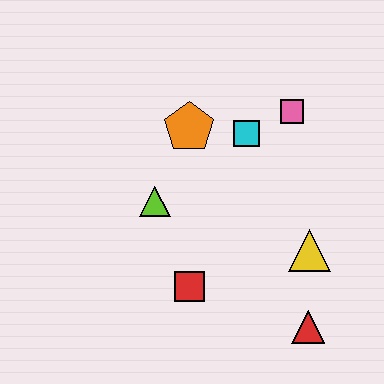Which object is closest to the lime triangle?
The orange pentagon is closest to the lime triangle.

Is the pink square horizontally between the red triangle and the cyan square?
Yes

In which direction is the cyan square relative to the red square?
The cyan square is above the red square.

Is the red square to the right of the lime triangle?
Yes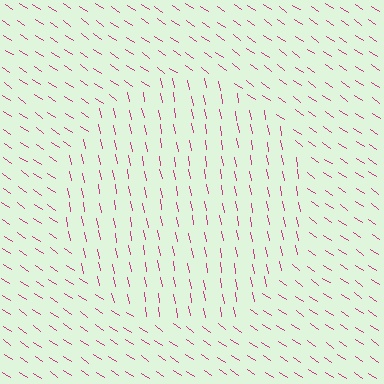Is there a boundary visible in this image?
Yes, there is a texture boundary formed by a change in line orientation.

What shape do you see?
I see a circle.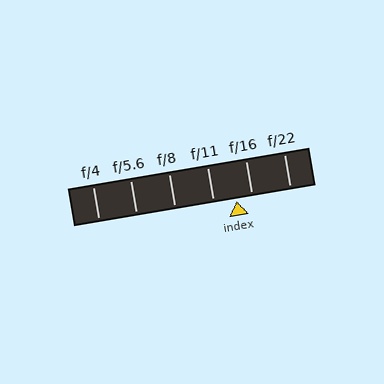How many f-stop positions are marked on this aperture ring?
There are 6 f-stop positions marked.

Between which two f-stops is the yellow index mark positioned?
The index mark is between f/11 and f/16.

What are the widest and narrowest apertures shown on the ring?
The widest aperture shown is f/4 and the narrowest is f/22.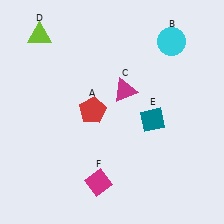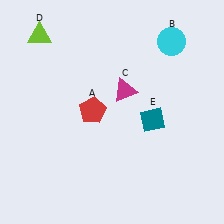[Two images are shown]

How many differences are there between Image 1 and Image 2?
There is 1 difference between the two images.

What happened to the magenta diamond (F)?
The magenta diamond (F) was removed in Image 2. It was in the bottom-left area of Image 1.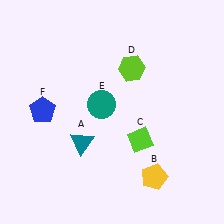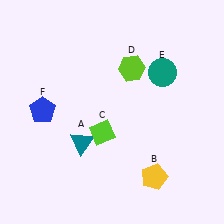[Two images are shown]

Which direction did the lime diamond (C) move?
The lime diamond (C) moved left.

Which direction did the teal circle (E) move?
The teal circle (E) moved right.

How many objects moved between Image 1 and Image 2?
2 objects moved between the two images.